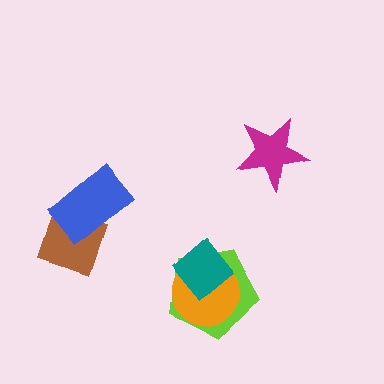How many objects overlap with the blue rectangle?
1 object overlaps with the blue rectangle.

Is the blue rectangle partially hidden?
No, no other shape covers it.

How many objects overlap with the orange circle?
2 objects overlap with the orange circle.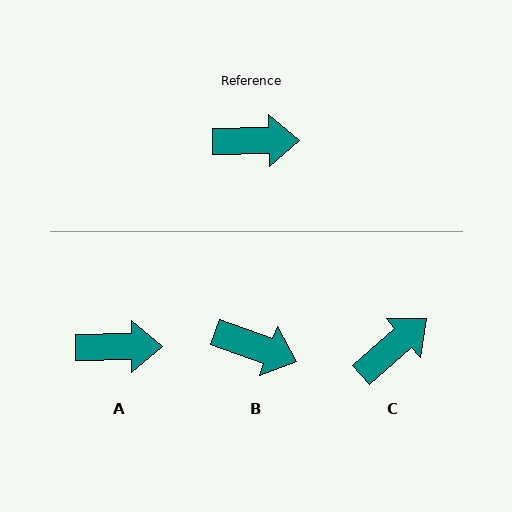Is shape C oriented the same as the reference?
No, it is off by about 40 degrees.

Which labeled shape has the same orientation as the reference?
A.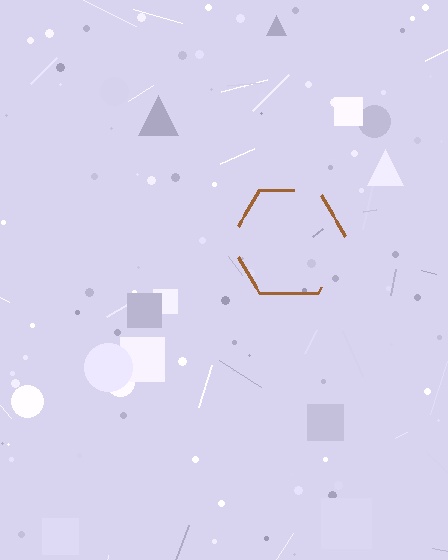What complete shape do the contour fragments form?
The contour fragments form a hexagon.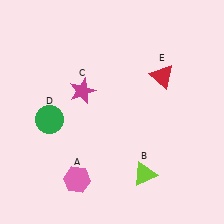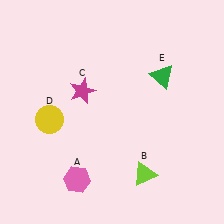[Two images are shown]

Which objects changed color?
D changed from green to yellow. E changed from red to green.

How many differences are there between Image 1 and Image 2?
There are 2 differences between the two images.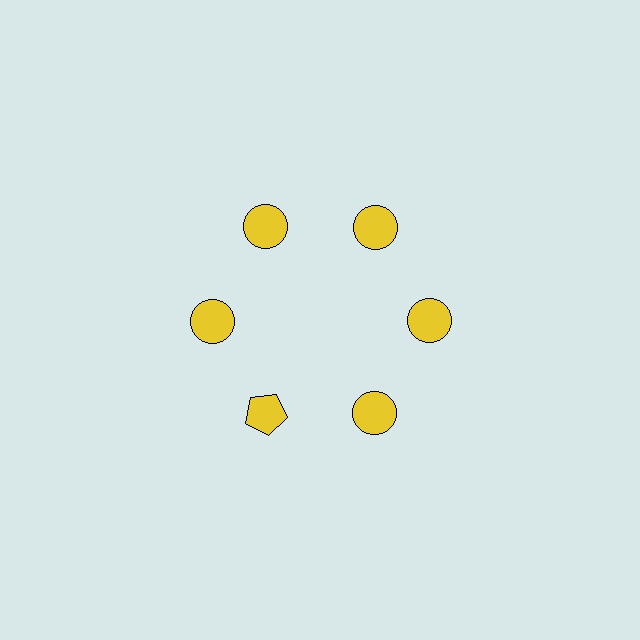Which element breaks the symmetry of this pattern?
The yellow pentagon at roughly the 7 o'clock position breaks the symmetry. All other shapes are yellow circles.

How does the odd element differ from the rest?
It has a different shape: pentagon instead of circle.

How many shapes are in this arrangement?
There are 6 shapes arranged in a ring pattern.